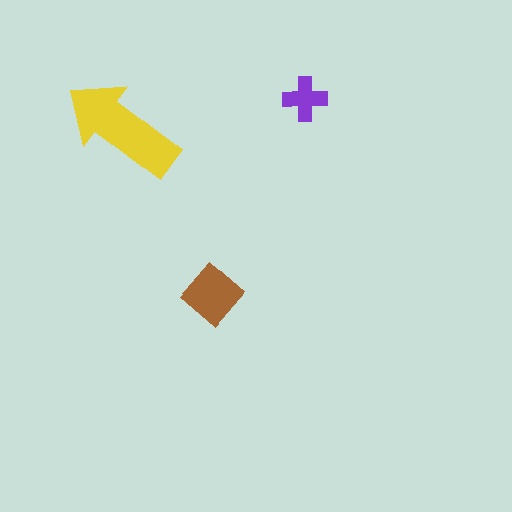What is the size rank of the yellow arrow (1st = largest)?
1st.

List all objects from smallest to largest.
The purple cross, the brown diamond, the yellow arrow.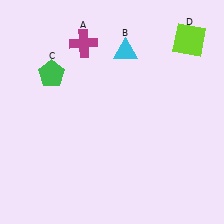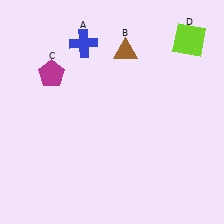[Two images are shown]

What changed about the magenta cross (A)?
In Image 1, A is magenta. In Image 2, it changed to blue.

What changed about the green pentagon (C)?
In Image 1, C is green. In Image 2, it changed to magenta.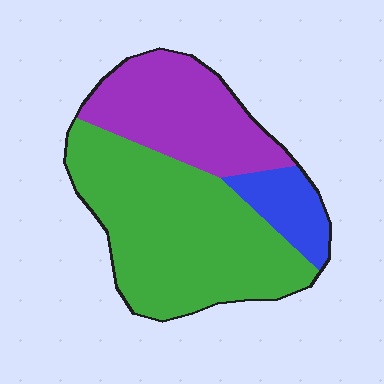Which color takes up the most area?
Green, at roughly 55%.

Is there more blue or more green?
Green.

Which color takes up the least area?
Blue, at roughly 10%.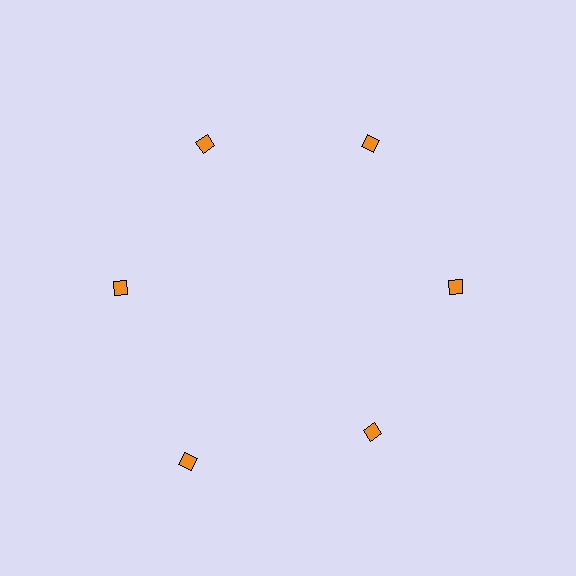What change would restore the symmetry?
The symmetry would be restored by moving it inward, back onto the ring so that all 6 diamonds sit at equal angles and equal distance from the center.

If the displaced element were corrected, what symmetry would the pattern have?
It would have 6-fold rotational symmetry — the pattern would map onto itself every 60 degrees.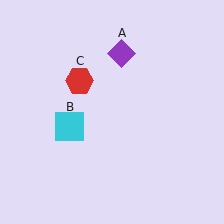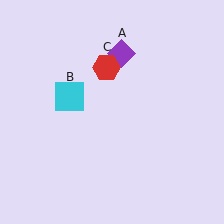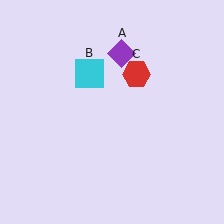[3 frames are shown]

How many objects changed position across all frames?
2 objects changed position: cyan square (object B), red hexagon (object C).